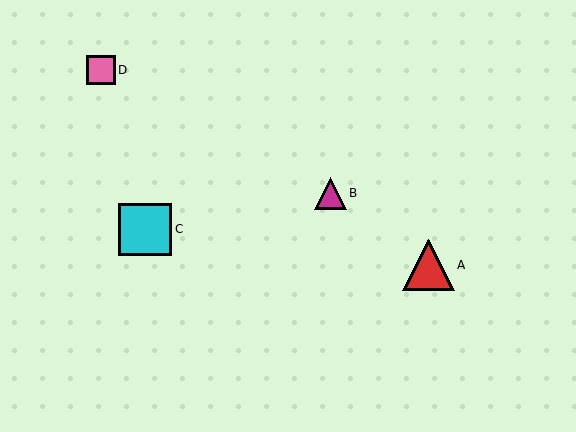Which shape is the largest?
The cyan square (labeled C) is the largest.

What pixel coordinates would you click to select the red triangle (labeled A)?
Click at (428, 265) to select the red triangle A.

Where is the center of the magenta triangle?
The center of the magenta triangle is at (330, 193).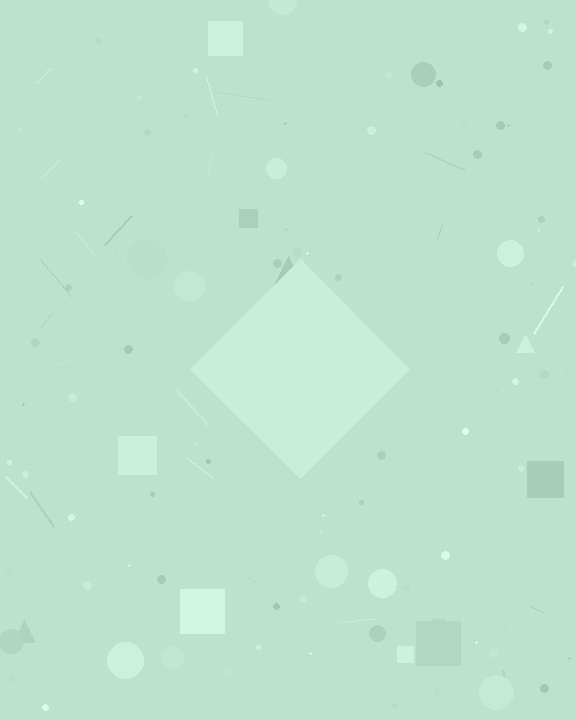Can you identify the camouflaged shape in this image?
The camouflaged shape is a diamond.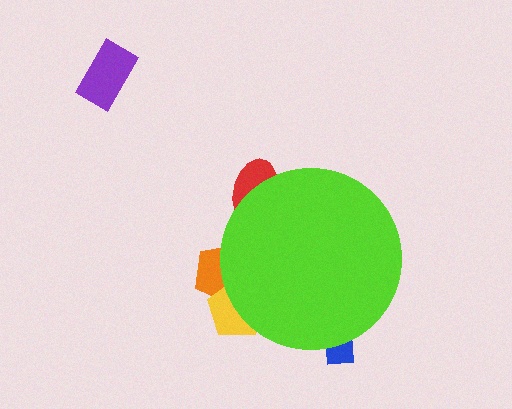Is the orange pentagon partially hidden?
Yes, the orange pentagon is partially hidden behind the lime circle.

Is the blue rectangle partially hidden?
Yes, the blue rectangle is partially hidden behind the lime circle.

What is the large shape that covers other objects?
A lime circle.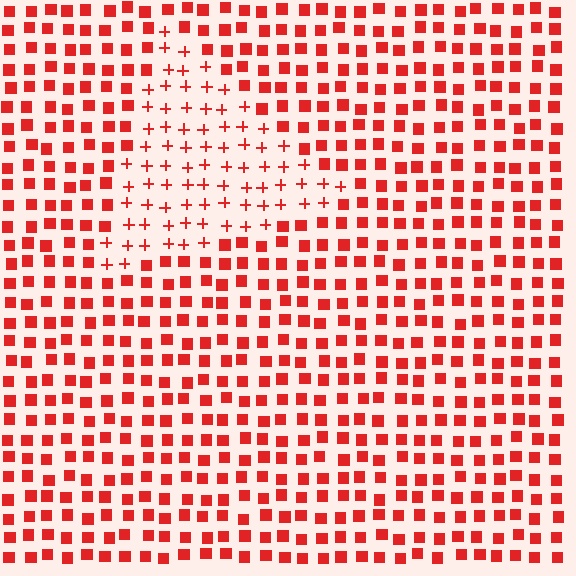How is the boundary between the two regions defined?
The boundary is defined by a change in element shape: plus signs inside vs. squares outside. All elements share the same color and spacing.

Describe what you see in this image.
The image is filled with small red elements arranged in a uniform grid. A triangle-shaped region contains plus signs, while the surrounding area contains squares. The boundary is defined purely by the change in element shape.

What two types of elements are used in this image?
The image uses plus signs inside the triangle region and squares outside it.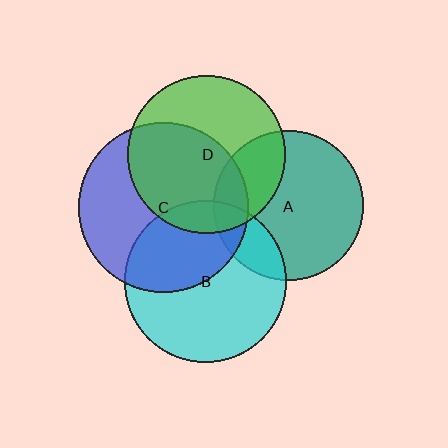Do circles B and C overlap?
Yes.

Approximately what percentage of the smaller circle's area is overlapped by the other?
Approximately 40%.